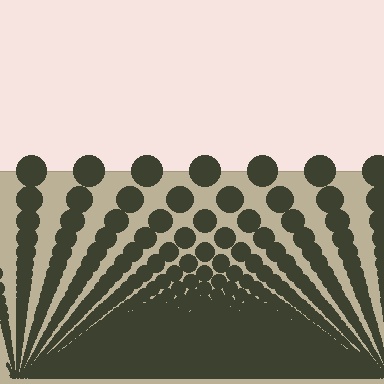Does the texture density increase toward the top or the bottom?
Density increases toward the bottom.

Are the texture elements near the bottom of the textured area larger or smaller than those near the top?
Smaller. The gradient is inverted — elements near the bottom are smaller and denser.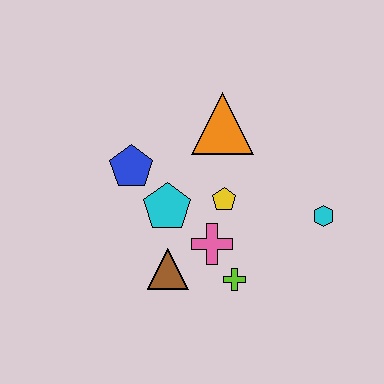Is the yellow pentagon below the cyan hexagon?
No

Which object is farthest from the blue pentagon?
The cyan hexagon is farthest from the blue pentagon.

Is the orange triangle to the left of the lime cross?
Yes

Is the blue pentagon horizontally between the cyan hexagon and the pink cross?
No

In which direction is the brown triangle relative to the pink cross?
The brown triangle is to the left of the pink cross.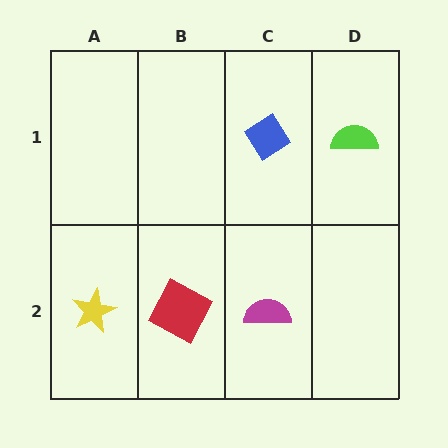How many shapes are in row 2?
3 shapes.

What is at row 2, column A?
A yellow star.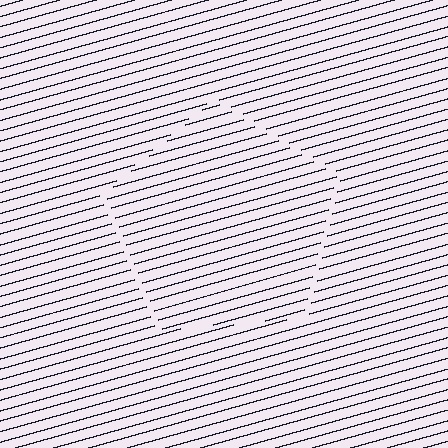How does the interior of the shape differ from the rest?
The interior of the shape contains the same grating, shifted by half a period — the contour is defined by the phase discontinuity where line-ends from the inner and outer gratings abut.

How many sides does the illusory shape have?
5 sides — the line-ends trace a pentagon.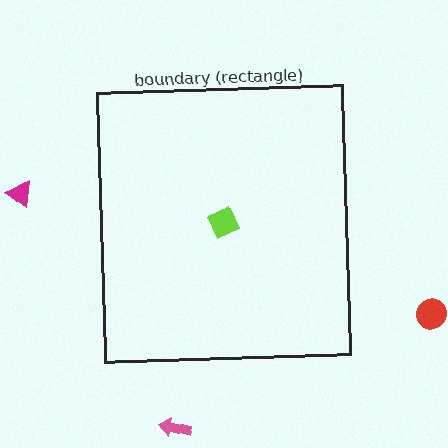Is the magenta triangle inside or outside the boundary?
Outside.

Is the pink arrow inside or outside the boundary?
Outside.